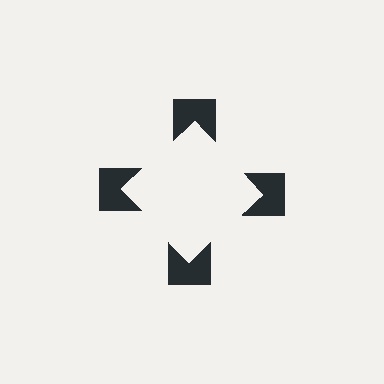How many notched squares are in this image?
There are 4 — one at each vertex of the illusory square.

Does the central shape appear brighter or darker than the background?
It typically appears slightly brighter than the background, even though no actual brightness change is drawn.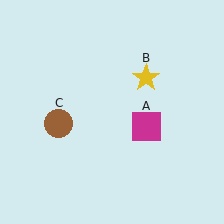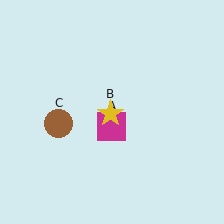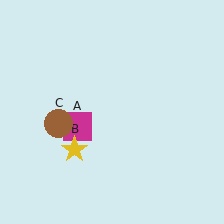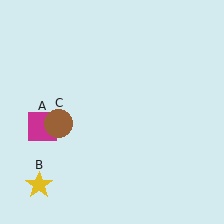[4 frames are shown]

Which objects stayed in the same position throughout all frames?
Brown circle (object C) remained stationary.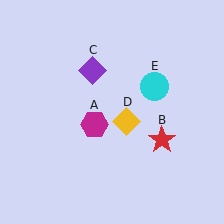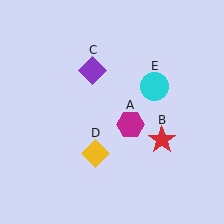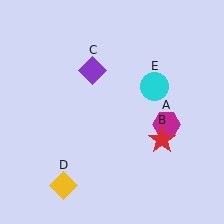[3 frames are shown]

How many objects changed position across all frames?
2 objects changed position: magenta hexagon (object A), yellow diamond (object D).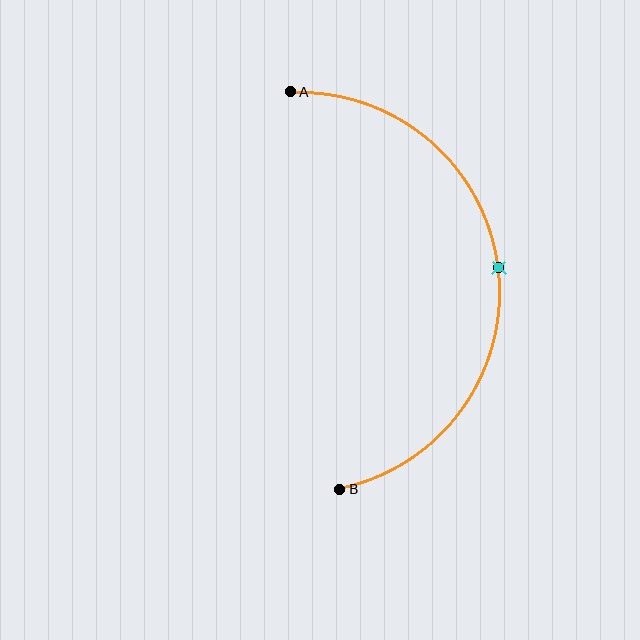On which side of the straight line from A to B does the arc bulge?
The arc bulges to the right of the straight line connecting A and B.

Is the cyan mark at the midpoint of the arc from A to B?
Yes. The cyan mark lies on the arc at equal arc-length from both A and B — it is the arc midpoint.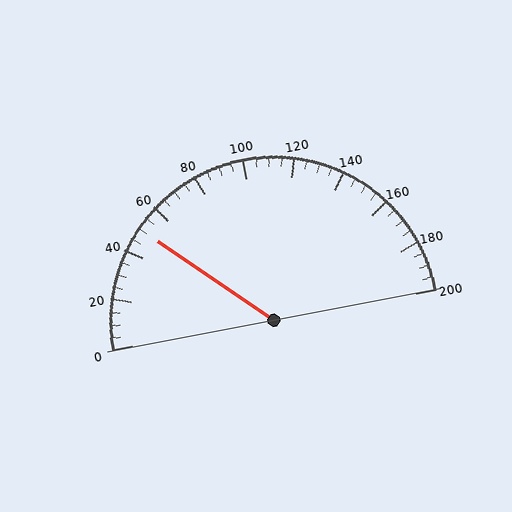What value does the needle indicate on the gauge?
The needle indicates approximately 50.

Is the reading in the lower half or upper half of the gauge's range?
The reading is in the lower half of the range (0 to 200).